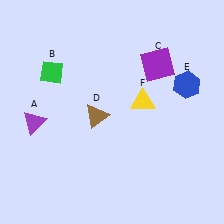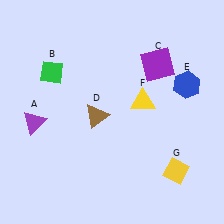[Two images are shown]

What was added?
A yellow diamond (G) was added in Image 2.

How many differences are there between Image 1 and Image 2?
There is 1 difference between the two images.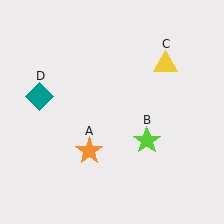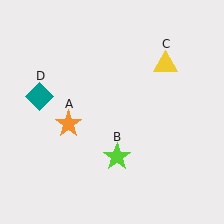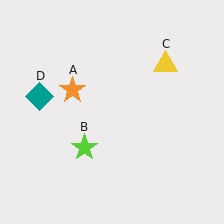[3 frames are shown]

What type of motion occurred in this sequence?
The orange star (object A), lime star (object B) rotated clockwise around the center of the scene.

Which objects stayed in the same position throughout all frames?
Yellow triangle (object C) and teal diamond (object D) remained stationary.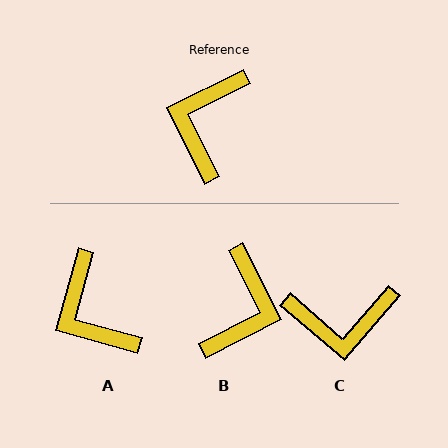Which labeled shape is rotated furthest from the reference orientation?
B, about 179 degrees away.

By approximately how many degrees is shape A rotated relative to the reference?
Approximately 48 degrees counter-clockwise.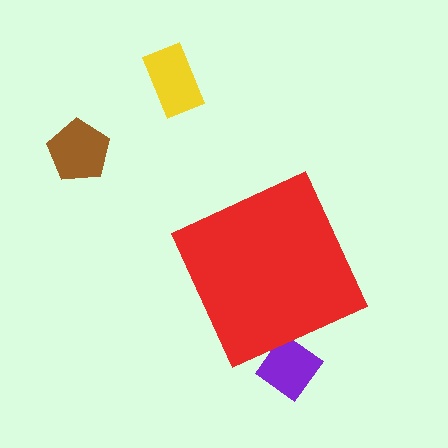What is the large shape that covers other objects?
A red diamond.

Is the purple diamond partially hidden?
Yes, the purple diamond is partially hidden behind the red diamond.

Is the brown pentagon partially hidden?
No, the brown pentagon is fully visible.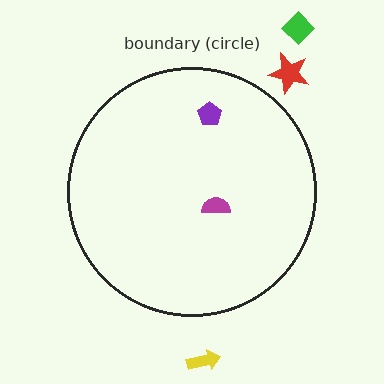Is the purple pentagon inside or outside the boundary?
Inside.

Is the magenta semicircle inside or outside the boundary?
Inside.